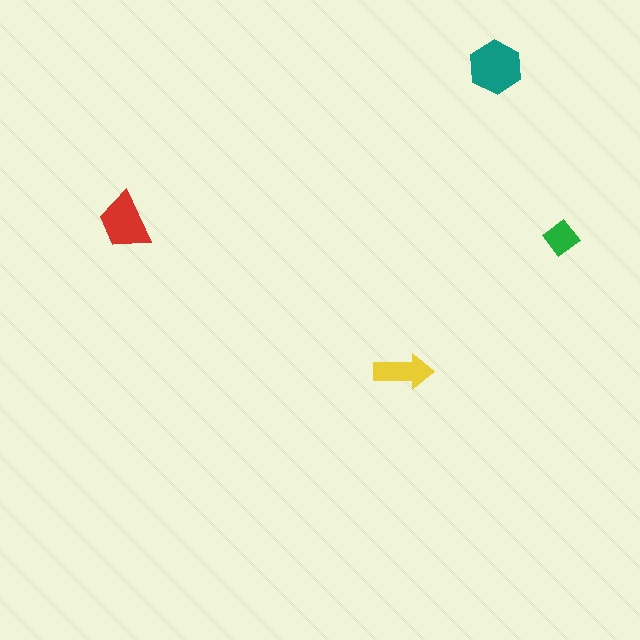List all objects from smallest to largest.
The green diamond, the yellow arrow, the red trapezoid, the teal hexagon.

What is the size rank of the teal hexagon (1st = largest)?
1st.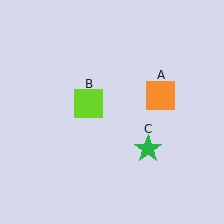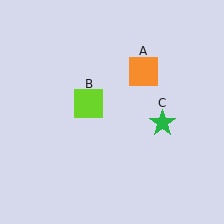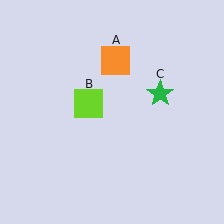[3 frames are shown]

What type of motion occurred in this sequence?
The orange square (object A), green star (object C) rotated counterclockwise around the center of the scene.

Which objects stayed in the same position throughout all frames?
Lime square (object B) remained stationary.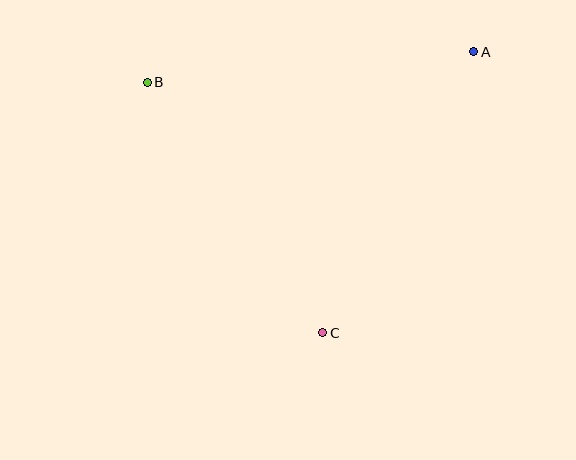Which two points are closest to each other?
Points B and C are closest to each other.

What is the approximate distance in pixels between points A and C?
The distance between A and C is approximately 319 pixels.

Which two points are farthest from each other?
Points A and B are farthest from each other.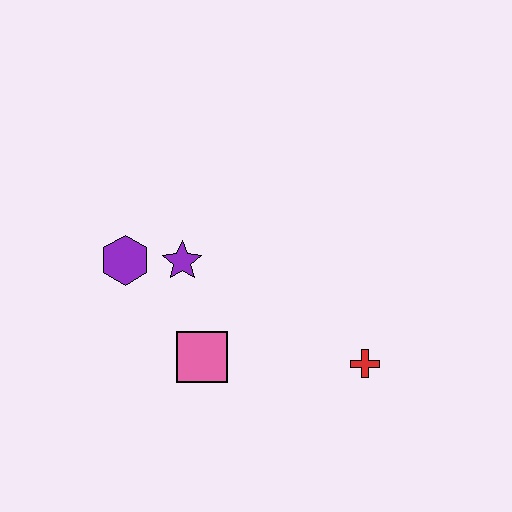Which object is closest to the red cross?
The pink square is closest to the red cross.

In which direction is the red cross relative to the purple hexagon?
The red cross is to the right of the purple hexagon.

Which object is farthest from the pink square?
The red cross is farthest from the pink square.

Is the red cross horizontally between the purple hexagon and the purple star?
No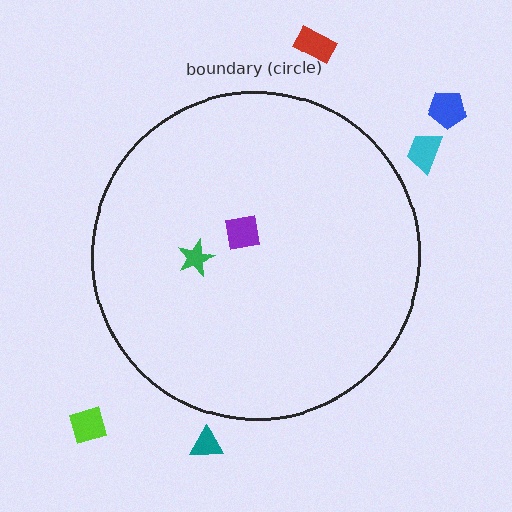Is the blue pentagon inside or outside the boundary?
Outside.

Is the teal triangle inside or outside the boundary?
Outside.